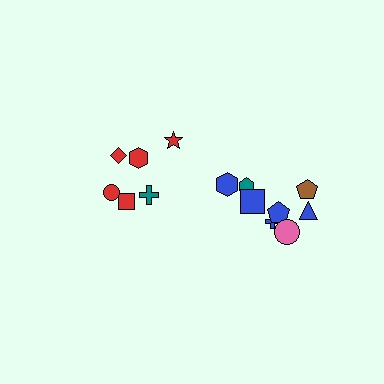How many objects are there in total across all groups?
There are 14 objects.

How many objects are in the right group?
There are 8 objects.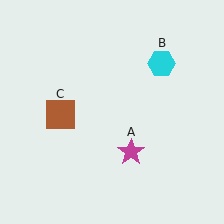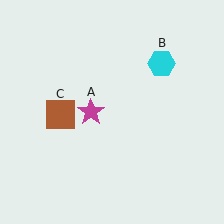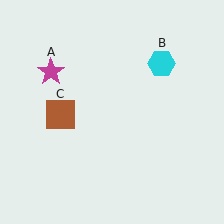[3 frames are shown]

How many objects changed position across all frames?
1 object changed position: magenta star (object A).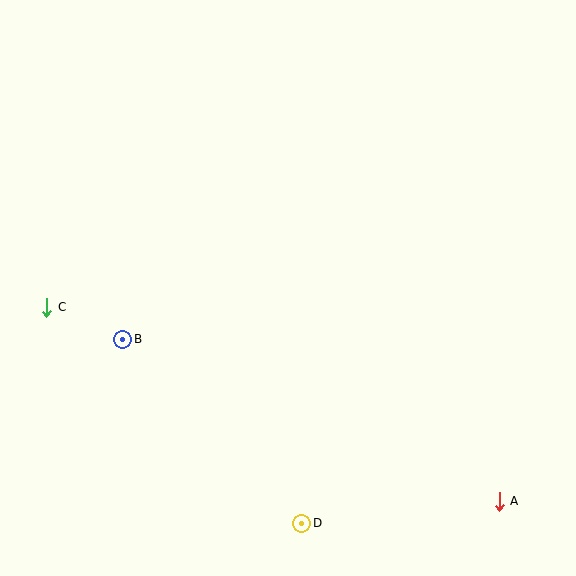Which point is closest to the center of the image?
Point B at (123, 339) is closest to the center.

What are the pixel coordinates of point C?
Point C is at (47, 307).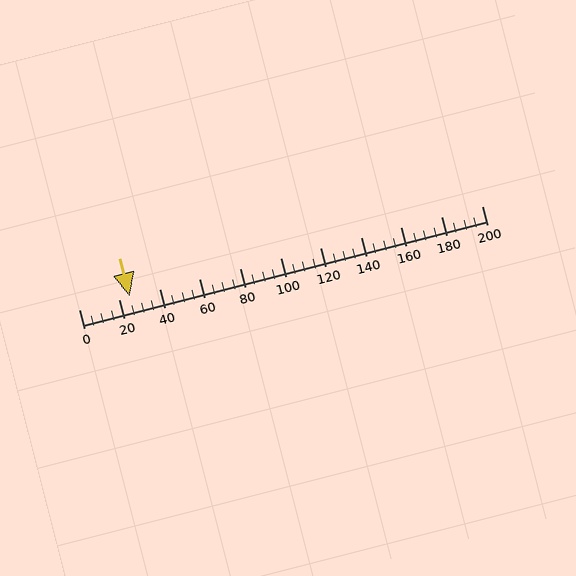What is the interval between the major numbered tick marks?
The major tick marks are spaced 20 units apart.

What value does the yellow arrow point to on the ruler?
The yellow arrow points to approximately 25.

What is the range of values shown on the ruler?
The ruler shows values from 0 to 200.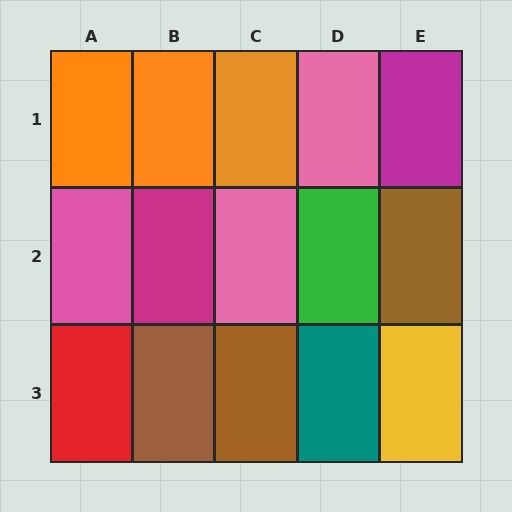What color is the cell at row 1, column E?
Magenta.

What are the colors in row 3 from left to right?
Red, brown, brown, teal, yellow.